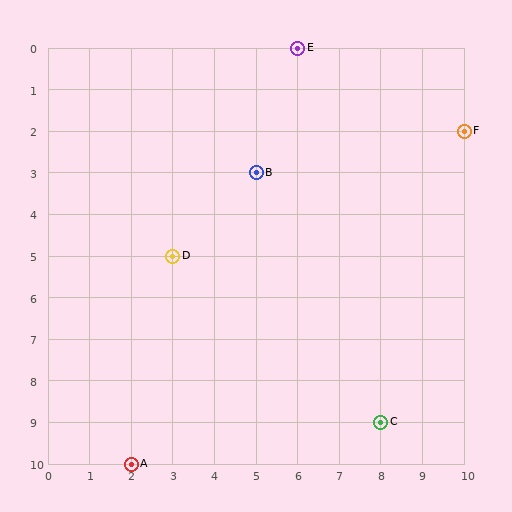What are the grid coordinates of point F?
Point F is at grid coordinates (10, 2).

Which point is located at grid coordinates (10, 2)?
Point F is at (10, 2).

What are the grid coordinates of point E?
Point E is at grid coordinates (6, 0).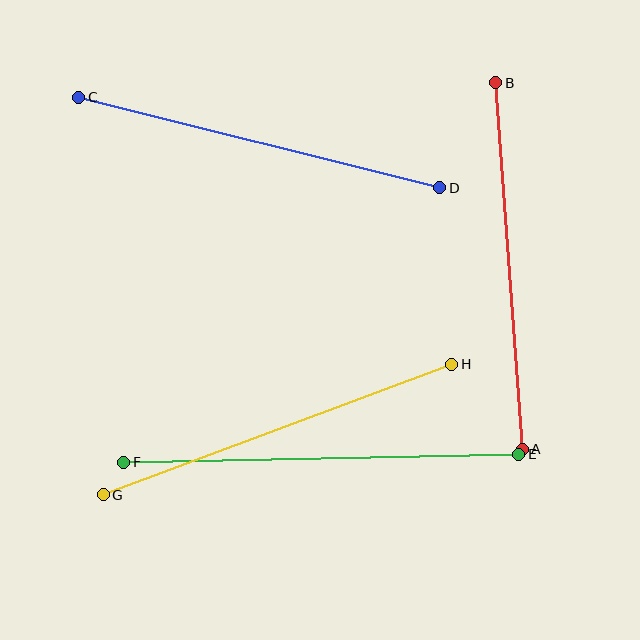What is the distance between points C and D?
The distance is approximately 373 pixels.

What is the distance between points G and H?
The distance is approximately 372 pixels.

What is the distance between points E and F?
The distance is approximately 395 pixels.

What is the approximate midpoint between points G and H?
The midpoint is at approximately (277, 429) pixels.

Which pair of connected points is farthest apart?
Points E and F are farthest apart.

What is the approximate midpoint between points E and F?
The midpoint is at approximately (321, 458) pixels.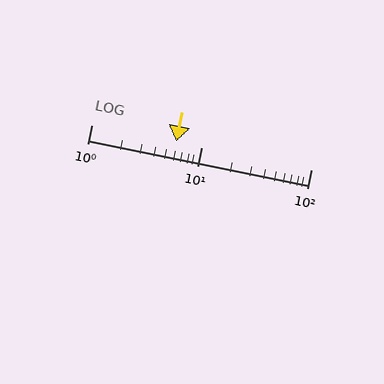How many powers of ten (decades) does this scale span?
The scale spans 2 decades, from 1 to 100.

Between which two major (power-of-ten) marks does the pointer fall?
The pointer is between 1 and 10.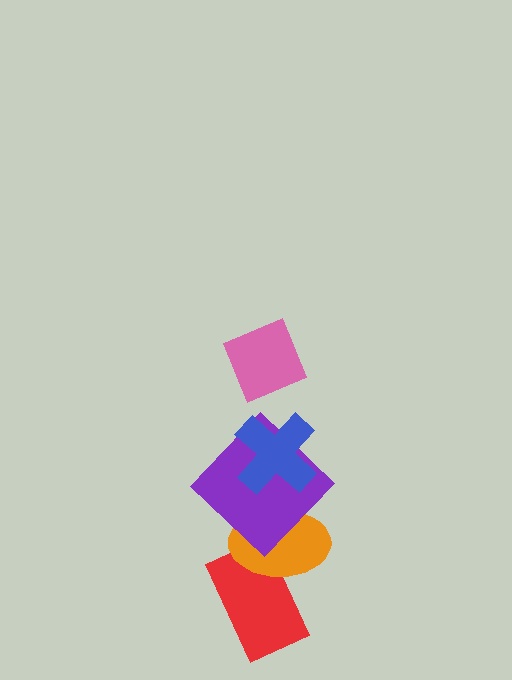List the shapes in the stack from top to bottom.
From top to bottom: the pink diamond, the blue cross, the purple diamond, the orange ellipse, the red rectangle.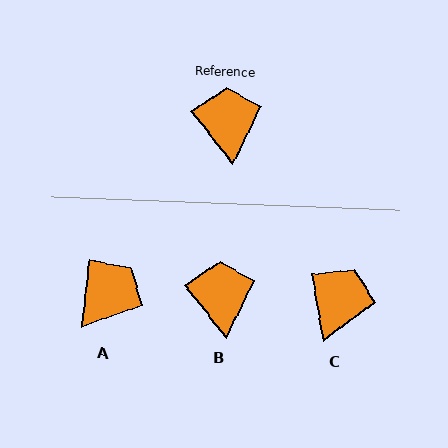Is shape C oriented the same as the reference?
No, it is off by about 28 degrees.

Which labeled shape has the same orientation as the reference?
B.